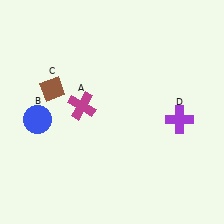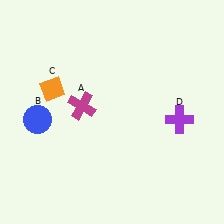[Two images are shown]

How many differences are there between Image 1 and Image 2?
There is 1 difference between the two images.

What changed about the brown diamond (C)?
In Image 1, C is brown. In Image 2, it changed to orange.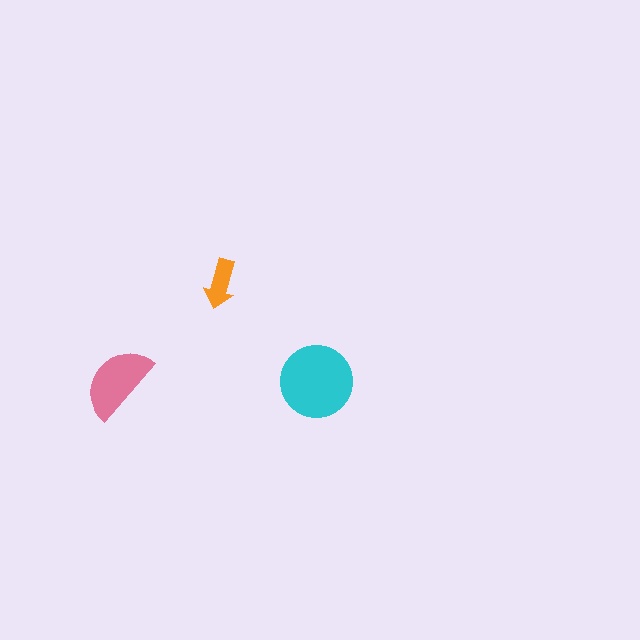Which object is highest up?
The orange arrow is topmost.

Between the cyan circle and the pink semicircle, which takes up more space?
The cyan circle.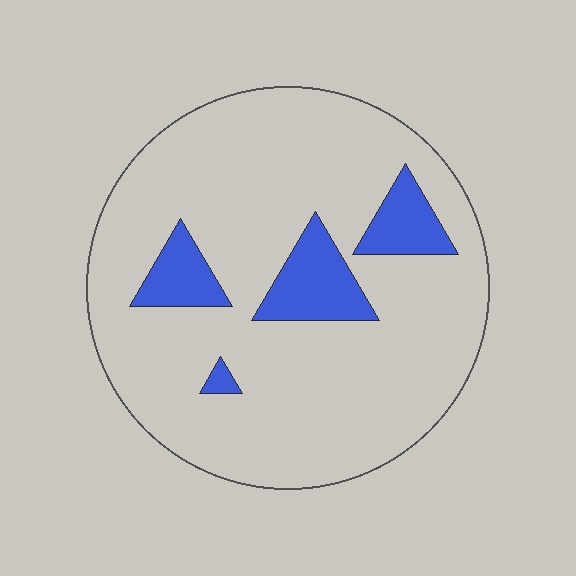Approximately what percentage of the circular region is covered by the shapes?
Approximately 15%.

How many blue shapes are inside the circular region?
4.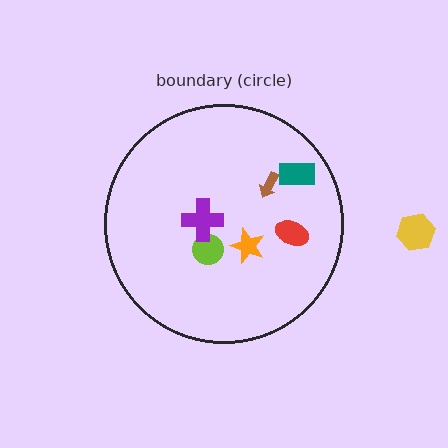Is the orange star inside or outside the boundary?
Inside.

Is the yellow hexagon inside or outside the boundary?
Outside.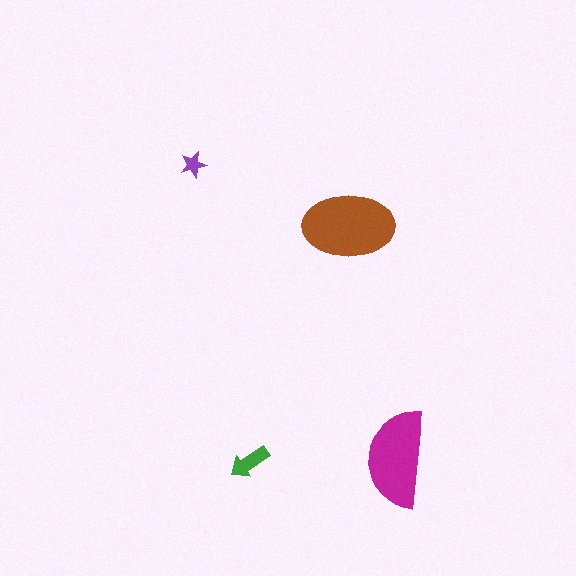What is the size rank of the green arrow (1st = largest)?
3rd.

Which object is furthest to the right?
The magenta semicircle is rightmost.